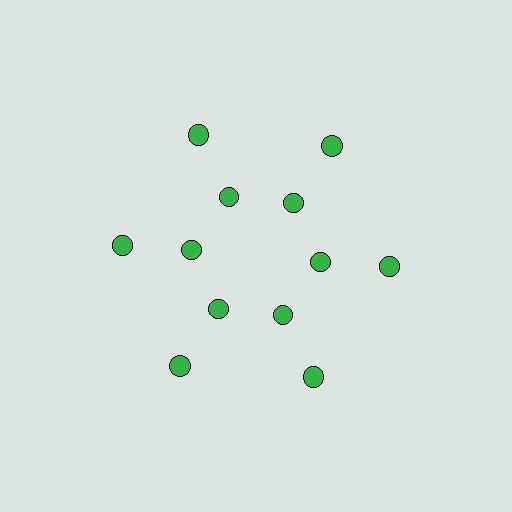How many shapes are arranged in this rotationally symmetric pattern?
There are 12 shapes, arranged in 6 groups of 2.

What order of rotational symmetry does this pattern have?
This pattern has 6-fold rotational symmetry.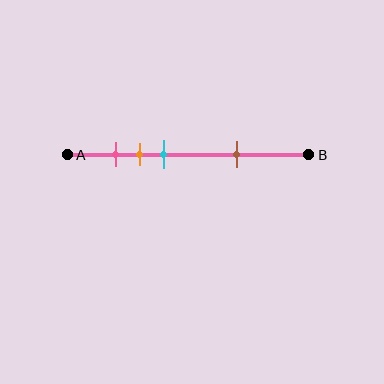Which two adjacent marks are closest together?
The pink and orange marks are the closest adjacent pair.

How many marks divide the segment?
There are 4 marks dividing the segment.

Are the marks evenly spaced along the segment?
No, the marks are not evenly spaced.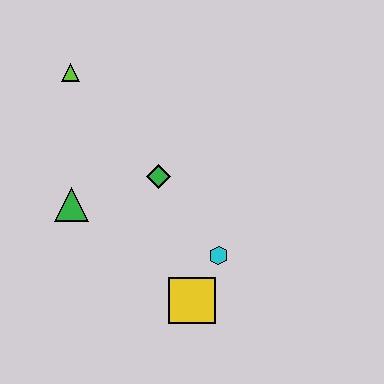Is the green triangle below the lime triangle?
Yes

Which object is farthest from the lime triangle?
The yellow square is farthest from the lime triangle.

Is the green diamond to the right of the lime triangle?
Yes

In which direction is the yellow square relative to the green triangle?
The yellow square is to the right of the green triangle.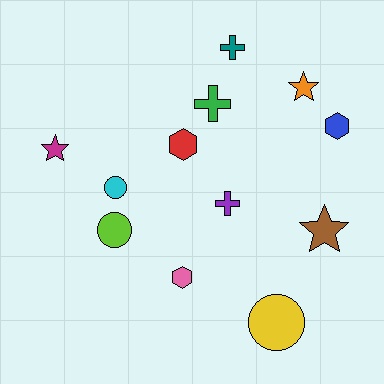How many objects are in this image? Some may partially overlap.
There are 12 objects.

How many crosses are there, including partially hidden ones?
There are 3 crosses.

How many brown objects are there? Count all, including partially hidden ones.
There is 1 brown object.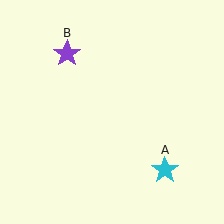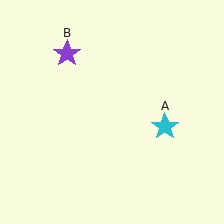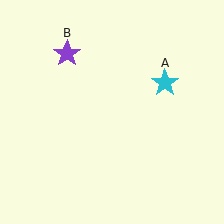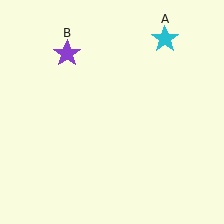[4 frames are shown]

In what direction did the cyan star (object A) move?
The cyan star (object A) moved up.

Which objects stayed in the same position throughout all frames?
Purple star (object B) remained stationary.